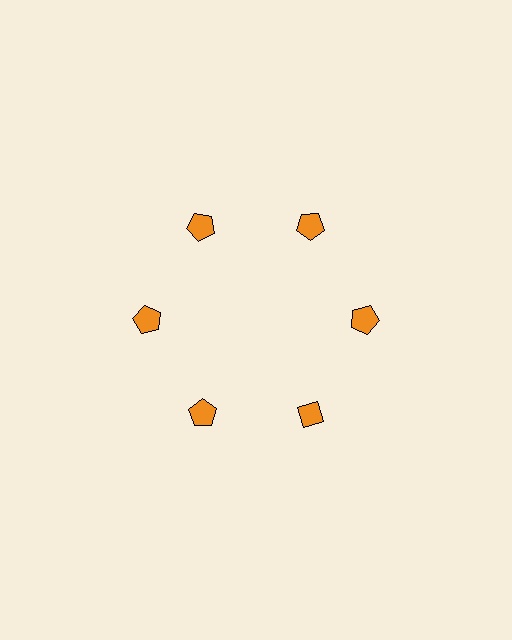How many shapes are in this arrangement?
There are 6 shapes arranged in a ring pattern.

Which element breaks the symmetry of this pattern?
The orange diamond at roughly the 5 o'clock position breaks the symmetry. All other shapes are orange pentagons.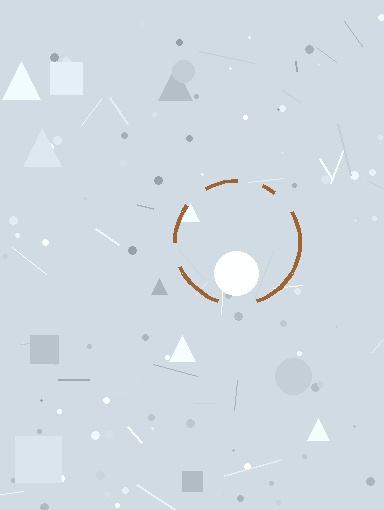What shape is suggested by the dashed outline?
The dashed outline suggests a circle.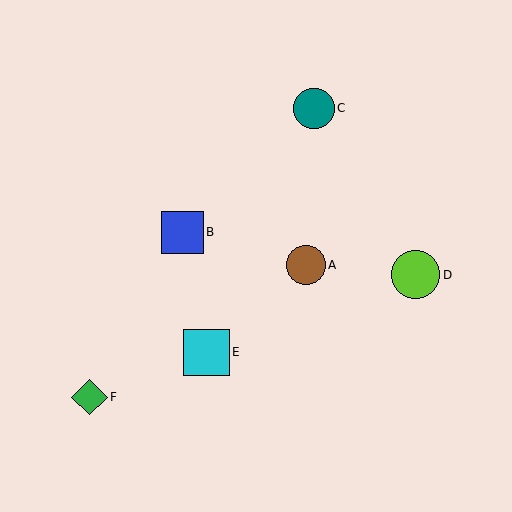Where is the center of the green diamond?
The center of the green diamond is at (90, 397).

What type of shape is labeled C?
Shape C is a teal circle.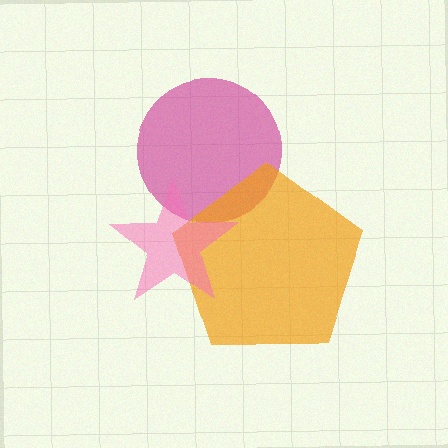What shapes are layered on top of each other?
The layered shapes are: a magenta circle, an orange pentagon, a pink star.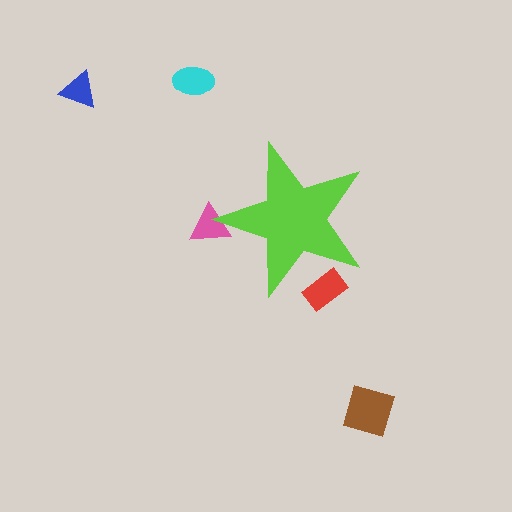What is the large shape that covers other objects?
A lime star.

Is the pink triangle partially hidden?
Yes, the pink triangle is partially hidden behind the lime star.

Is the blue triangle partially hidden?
No, the blue triangle is fully visible.